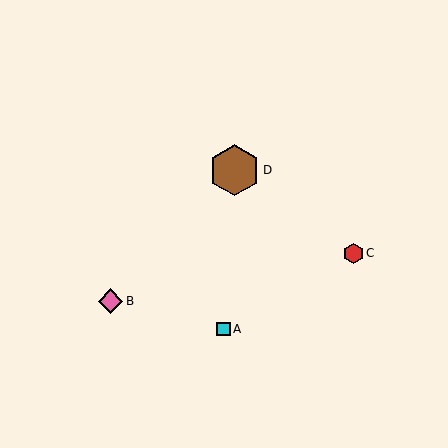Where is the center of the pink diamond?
The center of the pink diamond is at (110, 301).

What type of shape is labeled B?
Shape B is a pink diamond.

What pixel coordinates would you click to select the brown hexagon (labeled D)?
Click at (234, 170) to select the brown hexagon D.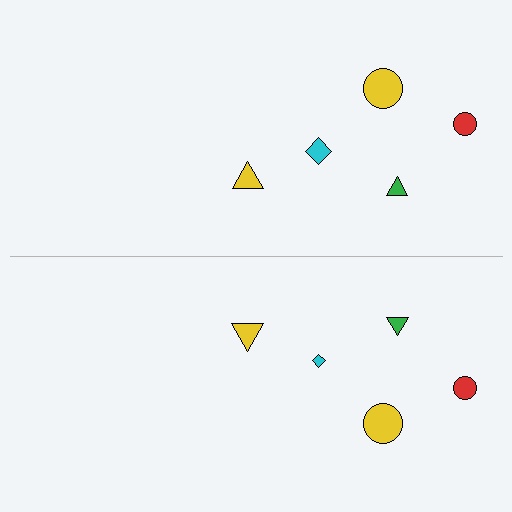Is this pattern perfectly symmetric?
No, the pattern is not perfectly symmetric. The cyan diamond on the bottom side has a different size than its mirror counterpart.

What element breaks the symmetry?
The cyan diamond on the bottom side has a different size than its mirror counterpart.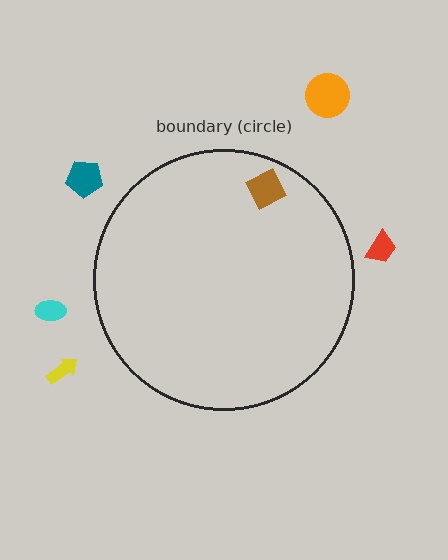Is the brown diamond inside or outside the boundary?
Inside.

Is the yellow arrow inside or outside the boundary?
Outside.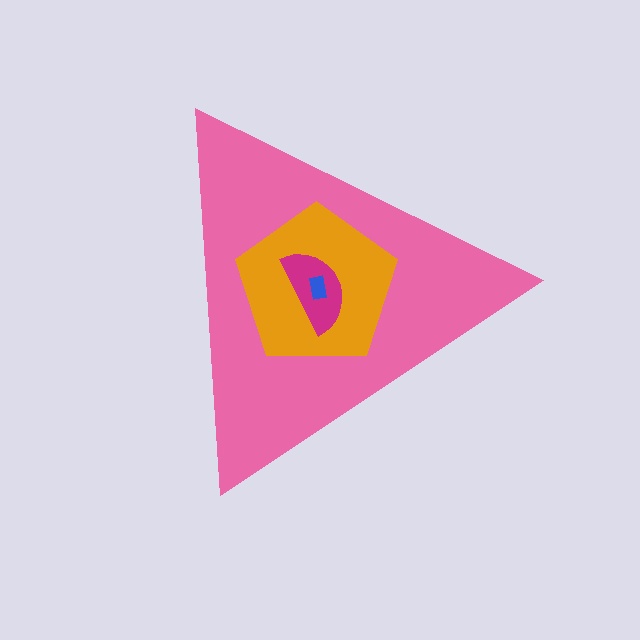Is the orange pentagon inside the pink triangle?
Yes.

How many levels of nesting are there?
4.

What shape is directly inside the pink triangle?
The orange pentagon.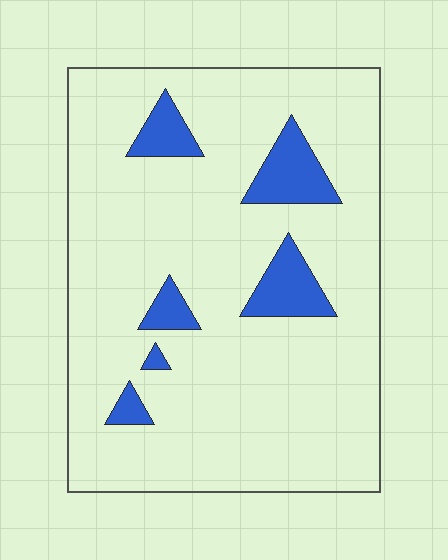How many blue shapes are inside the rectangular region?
6.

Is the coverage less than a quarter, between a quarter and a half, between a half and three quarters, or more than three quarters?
Less than a quarter.